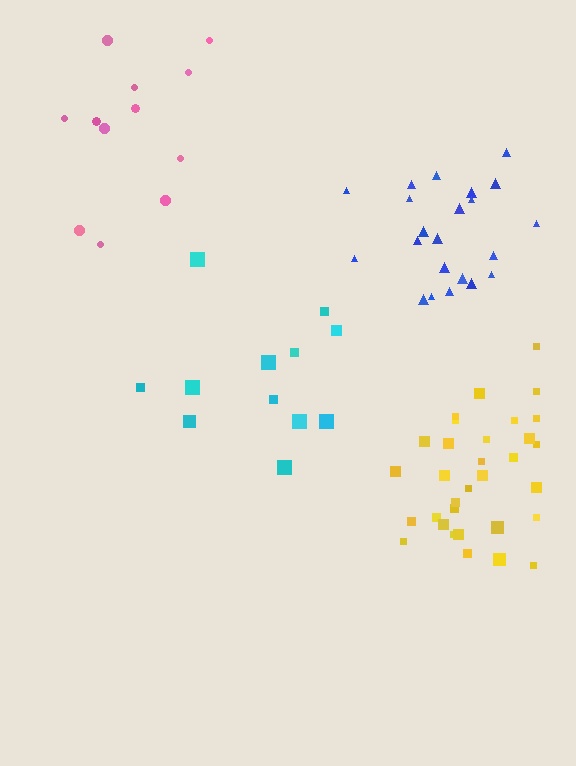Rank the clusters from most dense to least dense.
blue, yellow, cyan, pink.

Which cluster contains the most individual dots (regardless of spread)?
Yellow (32).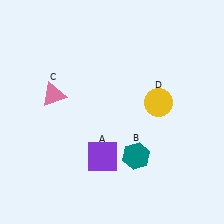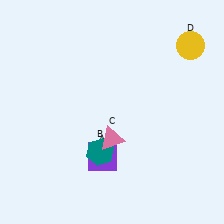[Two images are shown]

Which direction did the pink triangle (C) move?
The pink triangle (C) moved right.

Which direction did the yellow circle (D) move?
The yellow circle (D) moved up.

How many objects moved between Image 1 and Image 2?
3 objects moved between the two images.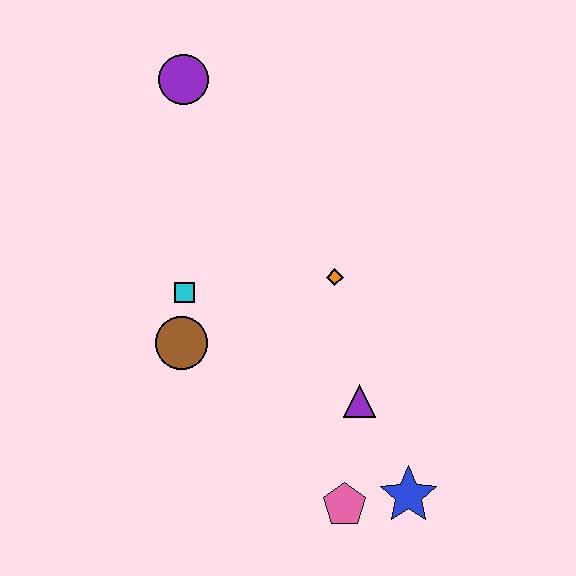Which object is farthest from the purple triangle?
The purple circle is farthest from the purple triangle.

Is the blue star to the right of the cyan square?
Yes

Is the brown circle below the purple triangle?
No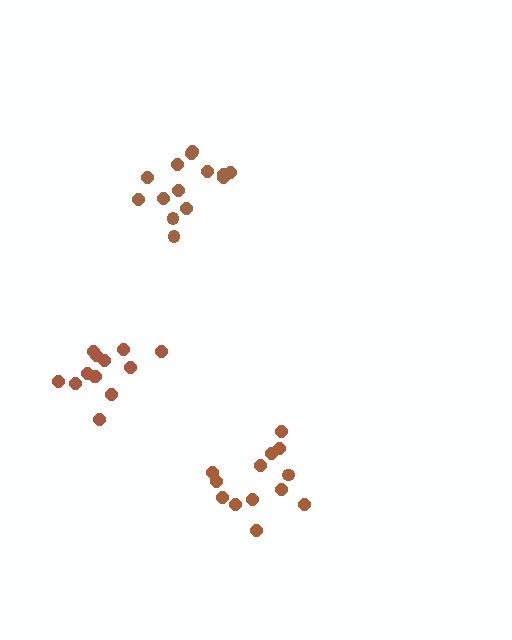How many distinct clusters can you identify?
There are 3 distinct clusters.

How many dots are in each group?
Group 1: 14 dots, Group 2: 13 dots, Group 3: 13 dots (40 total).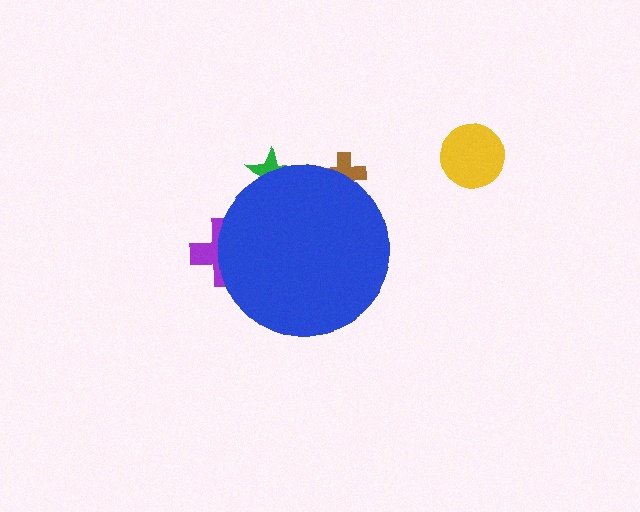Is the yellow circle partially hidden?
No, the yellow circle is fully visible.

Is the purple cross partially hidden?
Yes, the purple cross is partially hidden behind the blue circle.